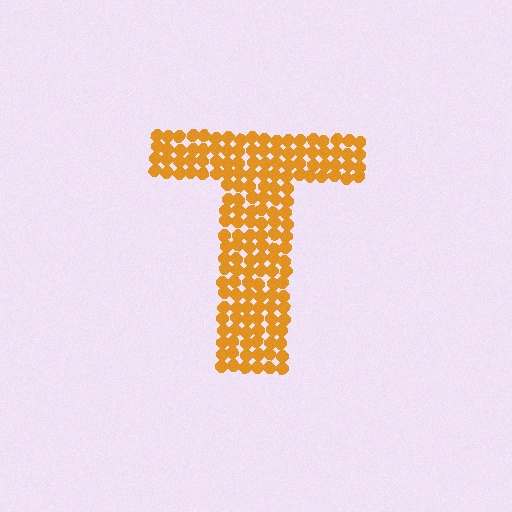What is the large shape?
The large shape is the letter T.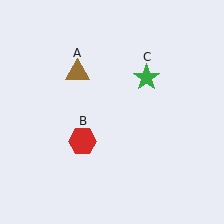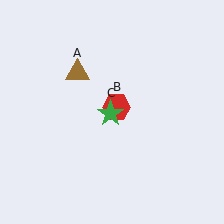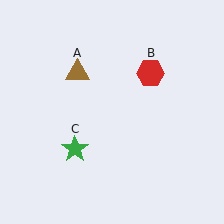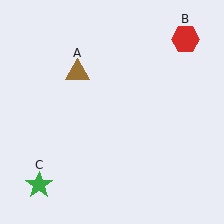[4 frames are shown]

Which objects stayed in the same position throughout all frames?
Brown triangle (object A) remained stationary.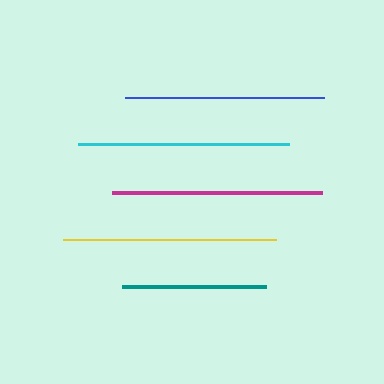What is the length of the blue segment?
The blue segment is approximately 200 pixels long.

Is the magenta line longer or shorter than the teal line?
The magenta line is longer than the teal line.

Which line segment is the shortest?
The teal line is the shortest at approximately 144 pixels.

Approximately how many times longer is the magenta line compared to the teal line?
The magenta line is approximately 1.5 times the length of the teal line.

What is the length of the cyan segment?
The cyan segment is approximately 212 pixels long.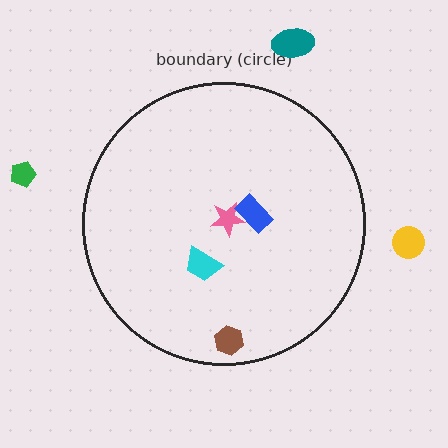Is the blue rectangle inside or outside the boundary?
Inside.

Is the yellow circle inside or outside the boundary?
Outside.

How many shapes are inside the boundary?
4 inside, 3 outside.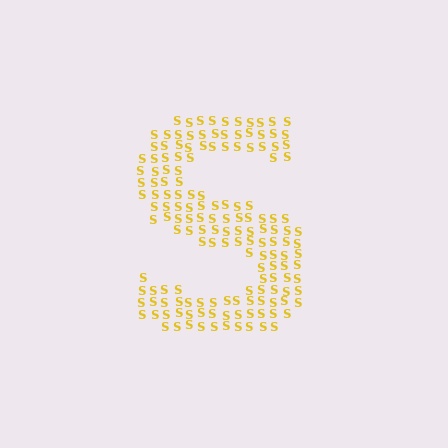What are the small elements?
The small elements are letter S's.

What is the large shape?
The large shape is the letter S.